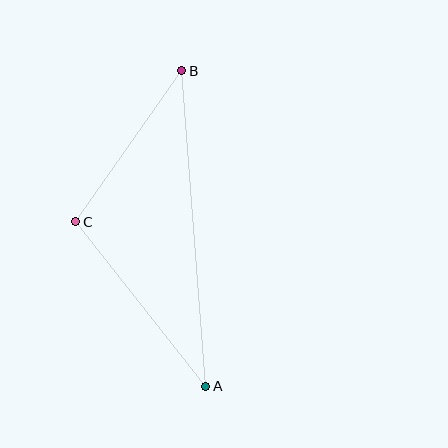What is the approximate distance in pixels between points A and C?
The distance between A and C is approximately 210 pixels.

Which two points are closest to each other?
Points B and C are closest to each other.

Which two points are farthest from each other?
Points A and B are farthest from each other.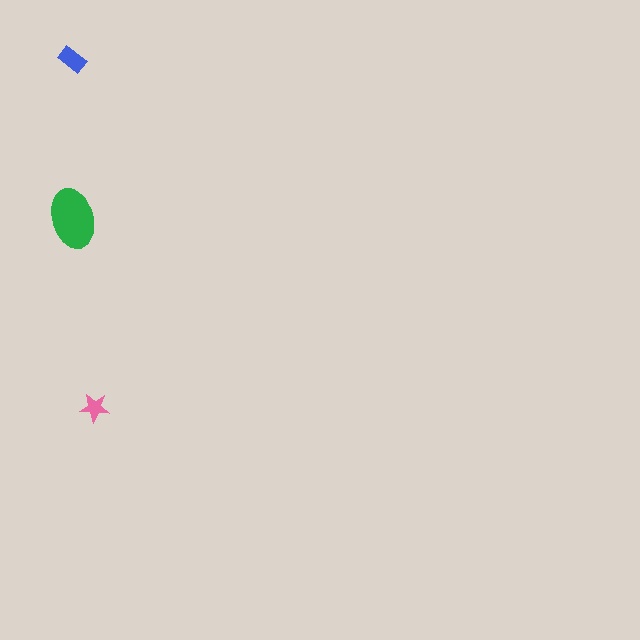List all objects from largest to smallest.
The green ellipse, the blue rectangle, the pink star.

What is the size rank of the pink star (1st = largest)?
3rd.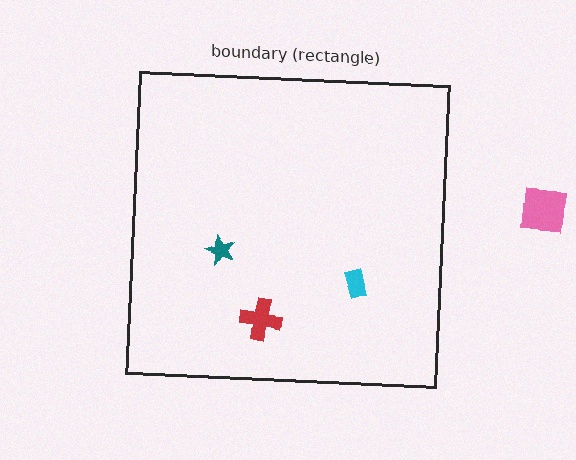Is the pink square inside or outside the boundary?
Outside.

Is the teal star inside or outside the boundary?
Inside.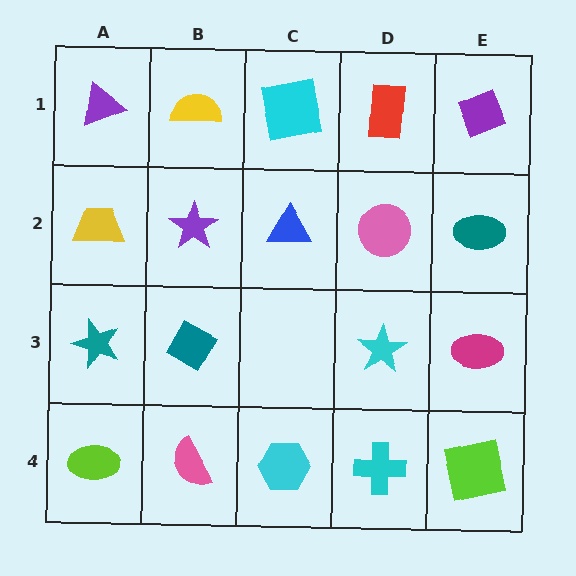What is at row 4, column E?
A lime square.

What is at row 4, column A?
A lime ellipse.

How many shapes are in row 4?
5 shapes.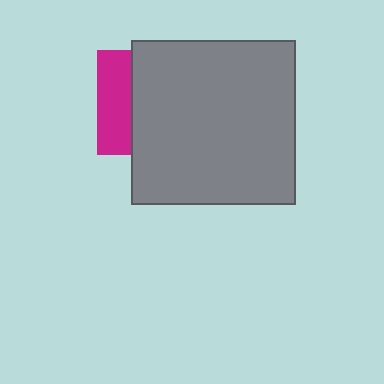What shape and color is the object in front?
The object in front is a gray square.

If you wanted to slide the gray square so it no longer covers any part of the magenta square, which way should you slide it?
Slide it right — that is the most direct way to separate the two shapes.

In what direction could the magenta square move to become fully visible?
The magenta square could move left. That would shift it out from behind the gray square entirely.